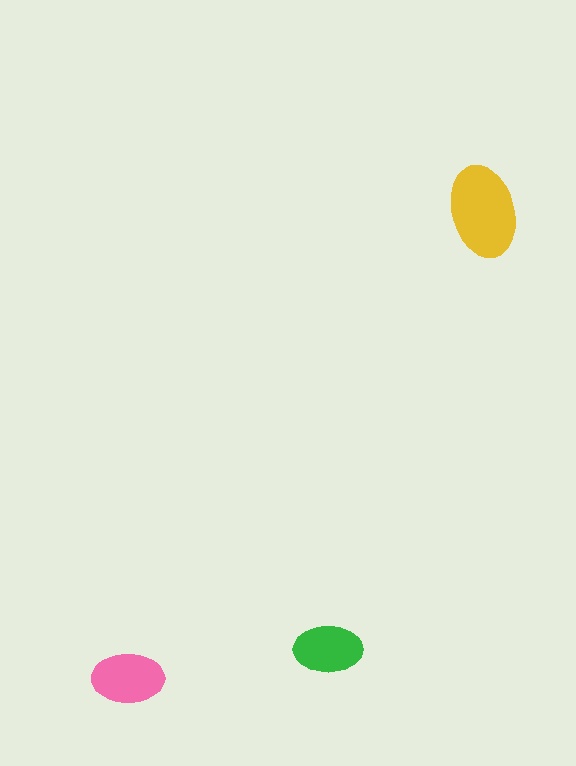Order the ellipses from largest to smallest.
the yellow one, the pink one, the green one.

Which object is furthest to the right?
The yellow ellipse is rightmost.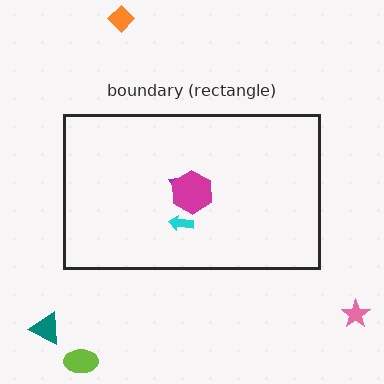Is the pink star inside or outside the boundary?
Outside.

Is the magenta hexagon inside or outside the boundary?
Inside.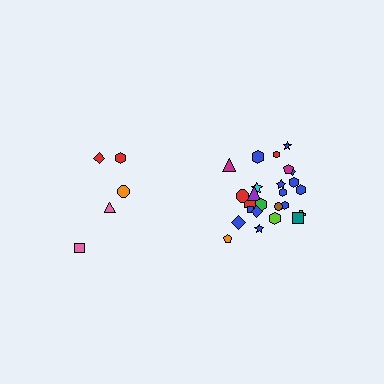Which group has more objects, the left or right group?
The right group.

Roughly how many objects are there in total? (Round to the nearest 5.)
Roughly 30 objects in total.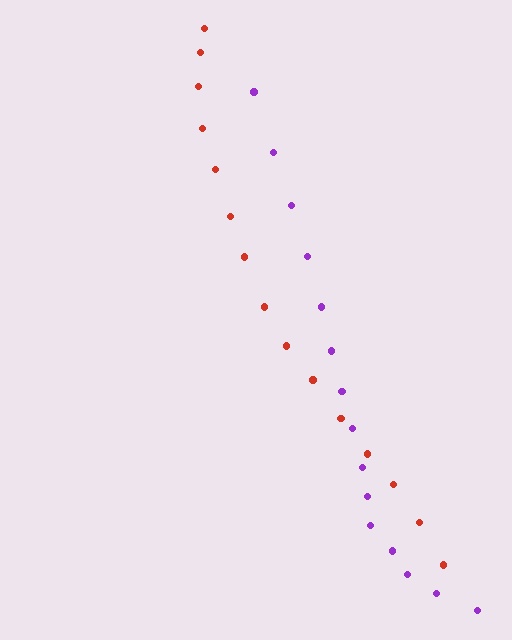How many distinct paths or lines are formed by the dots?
There are 2 distinct paths.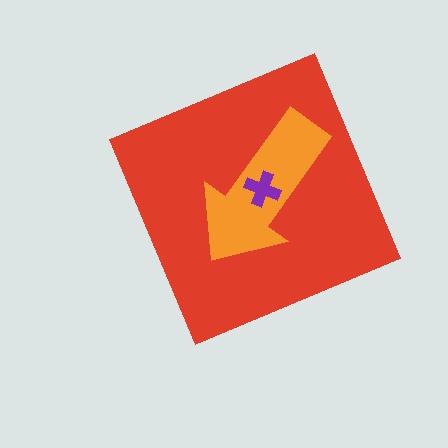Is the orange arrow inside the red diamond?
Yes.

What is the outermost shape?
The red diamond.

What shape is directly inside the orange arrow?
The purple cross.